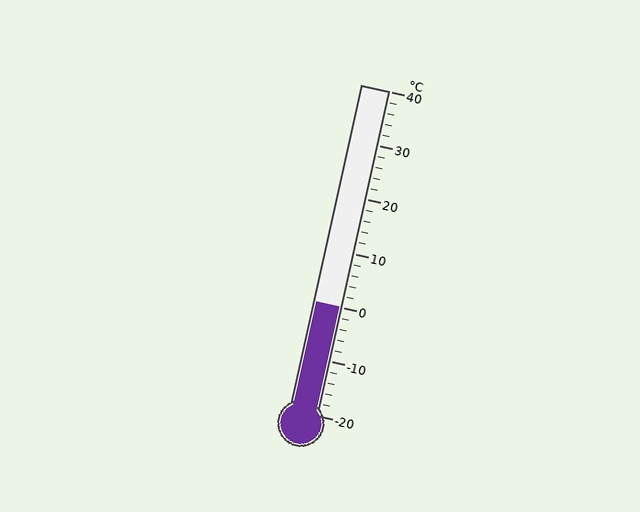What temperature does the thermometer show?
The thermometer shows approximately 0°C.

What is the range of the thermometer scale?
The thermometer scale ranges from -20°C to 40°C.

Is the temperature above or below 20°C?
The temperature is below 20°C.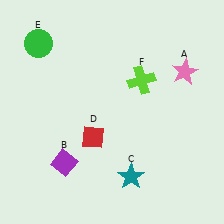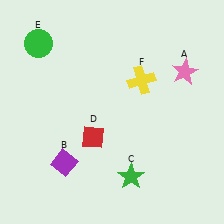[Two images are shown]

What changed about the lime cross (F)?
In Image 1, F is lime. In Image 2, it changed to yellow.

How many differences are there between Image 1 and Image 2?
There are 2 differences between the two images.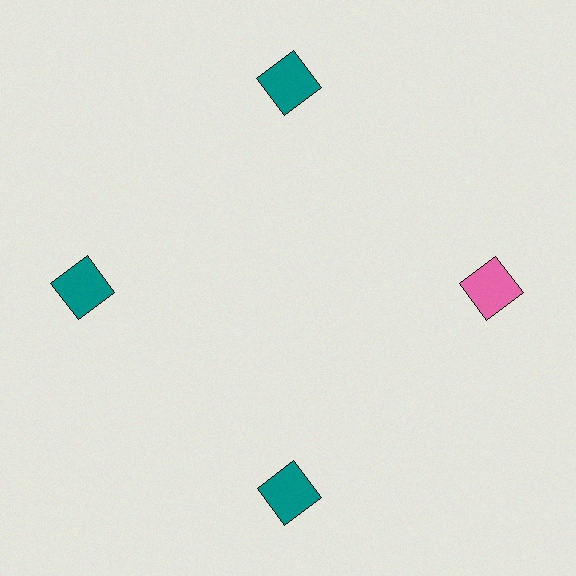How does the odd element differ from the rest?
It has a different color: pink instead of teal.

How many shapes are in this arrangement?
There are 4 shapes arranged in a ring pattern.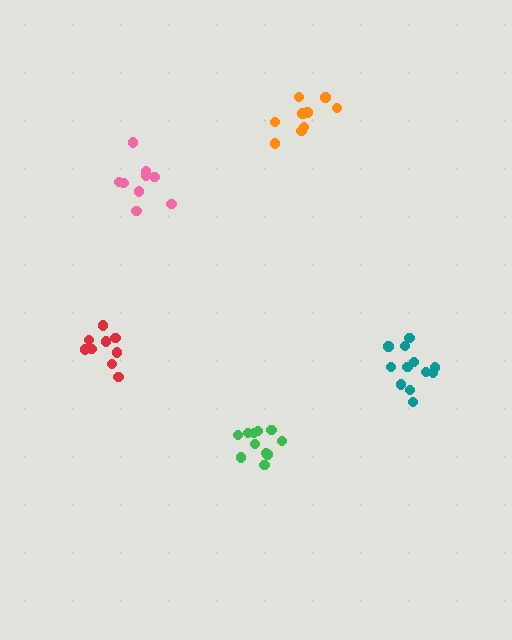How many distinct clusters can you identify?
There are 5 distinct clusters.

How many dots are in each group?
Group 1: 9 dots, Group 2: 11 dots, Group 3: 9 dots, Group 4: 9 dots, Group 5: 12 dots (50 total).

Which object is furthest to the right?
The teal cluster is rightmost.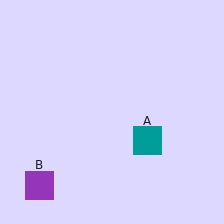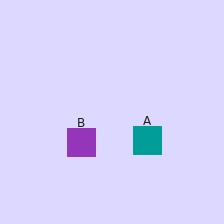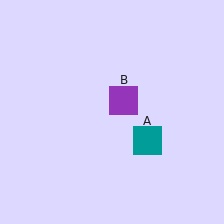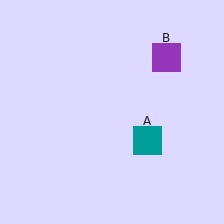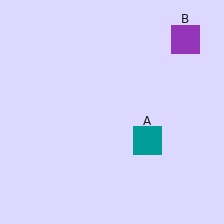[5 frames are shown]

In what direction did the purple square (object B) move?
The purple square (object B) moved up and to the right.